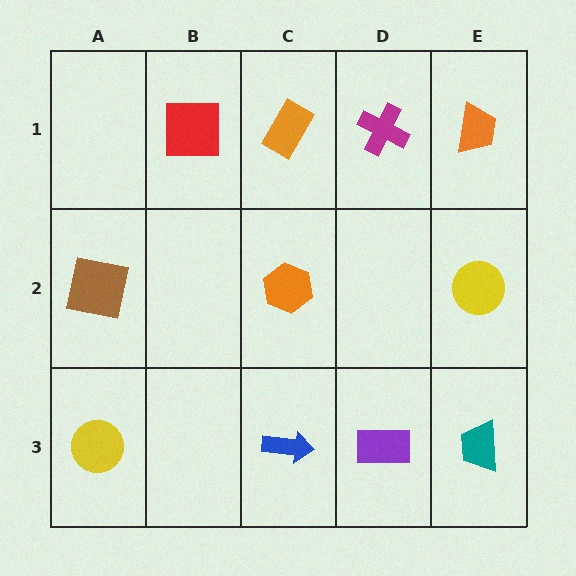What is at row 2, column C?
An orange hexagon.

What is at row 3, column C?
A blue arrow.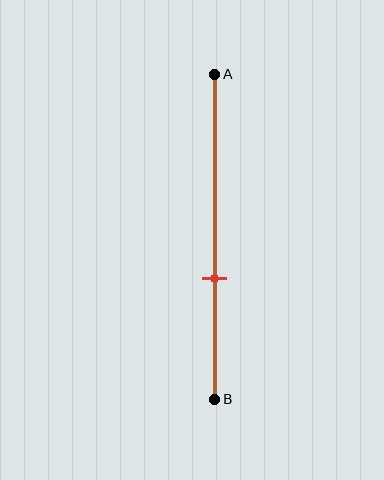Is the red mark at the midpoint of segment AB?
No, the mark is at about 65% from A, not at the 50% midpoint.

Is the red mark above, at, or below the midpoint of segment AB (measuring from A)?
The red mark is below the midpoint of segment AB.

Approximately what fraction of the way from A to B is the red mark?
The red mark is approximately 65% of the way from A to B.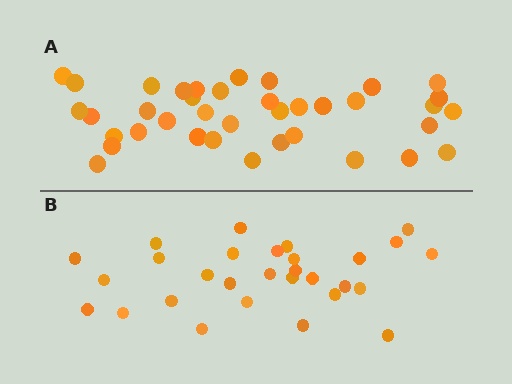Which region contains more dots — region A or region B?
Region A (the top region) has more dots.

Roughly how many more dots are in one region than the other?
Region A has roughly 8 or so more dots than region B.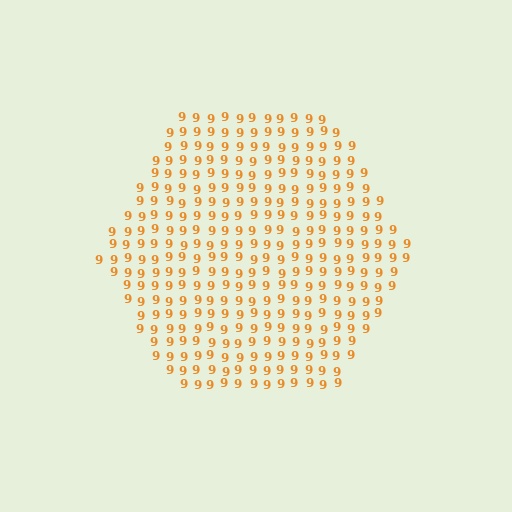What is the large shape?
The large shape is a hexagon.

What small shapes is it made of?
It is made of small digit 9's.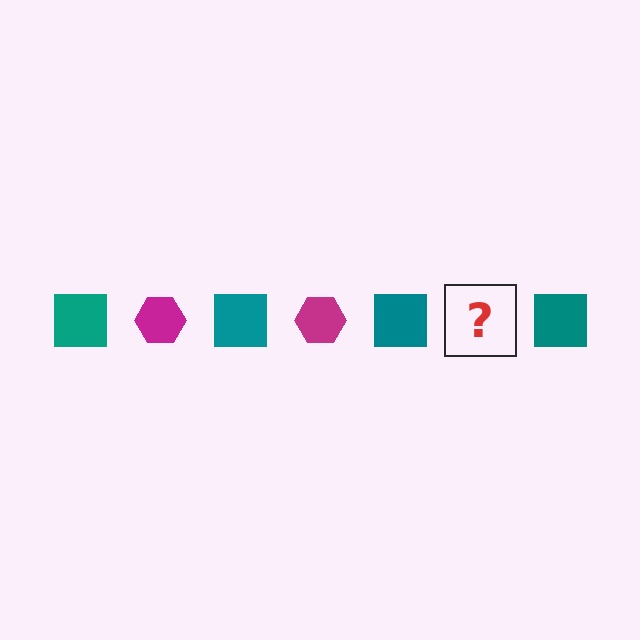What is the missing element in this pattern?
The missing element is a magenta hexagon.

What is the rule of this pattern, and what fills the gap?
The rule is that the pattern alternates between teal square and magenta hexagon. The gap should be filled with a magenta hexagon.